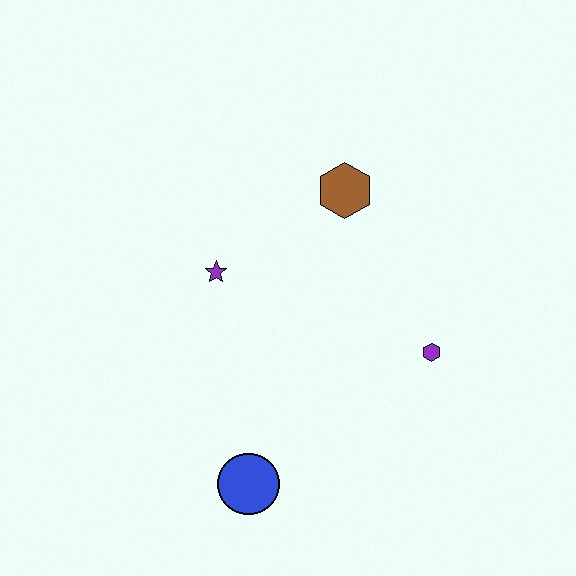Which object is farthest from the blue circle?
The brown hexagon is farthest from the blue circle.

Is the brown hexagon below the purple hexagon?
No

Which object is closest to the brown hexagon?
The purple star is closest to the brown hexagon.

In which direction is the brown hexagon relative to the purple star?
The brown hexagon is to the right of the purple star.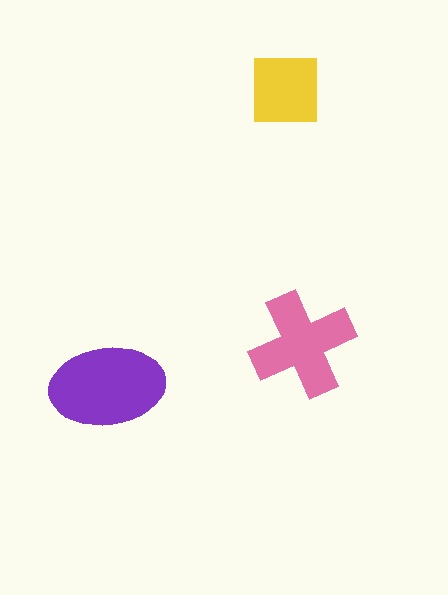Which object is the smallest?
The yellow square.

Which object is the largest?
The purple ellipse.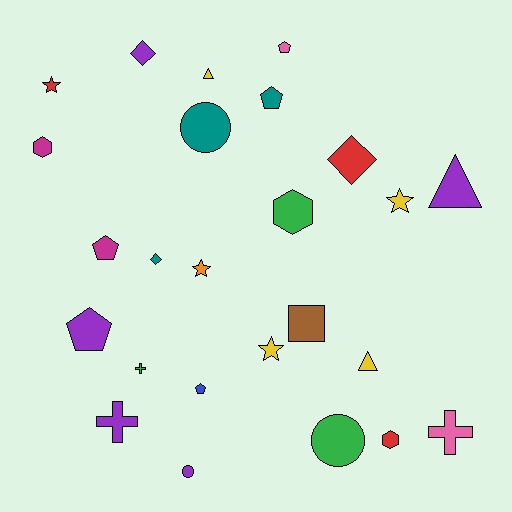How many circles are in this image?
There are 3 circles.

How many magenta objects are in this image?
There are 2 magenta objects.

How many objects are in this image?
There are 25 objects.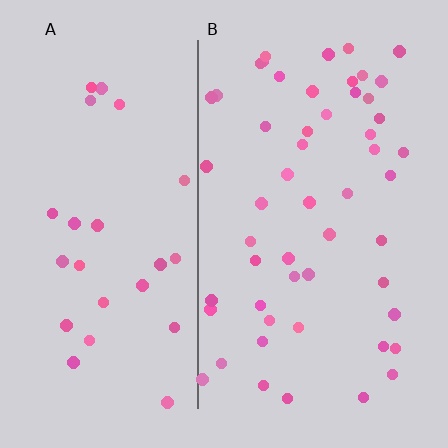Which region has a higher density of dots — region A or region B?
B (the right).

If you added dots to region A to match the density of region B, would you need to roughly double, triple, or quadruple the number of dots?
Approximately double.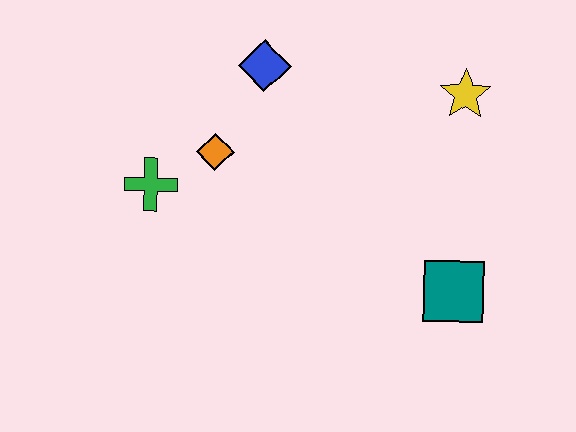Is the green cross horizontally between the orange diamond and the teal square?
No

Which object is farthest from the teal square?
The green cross is farthest from the teal square.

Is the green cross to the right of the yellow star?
No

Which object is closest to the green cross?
The orange diamond is closest to the green cross.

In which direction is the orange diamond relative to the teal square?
The orange diamond is to the left of the teal square.